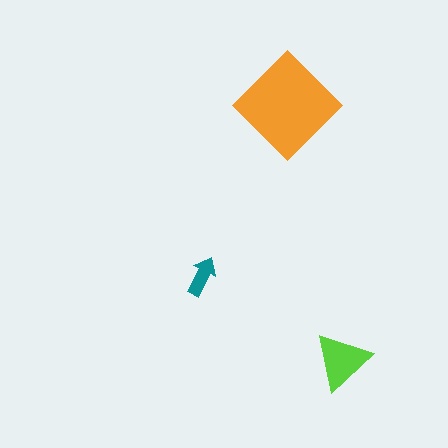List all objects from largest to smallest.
The orange diamond, the lime triangle, the teal arrow.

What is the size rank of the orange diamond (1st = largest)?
1st.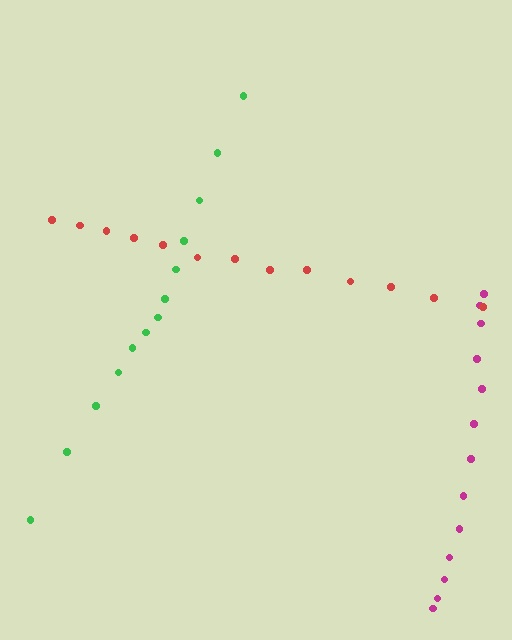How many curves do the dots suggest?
There are 3 distinct paths.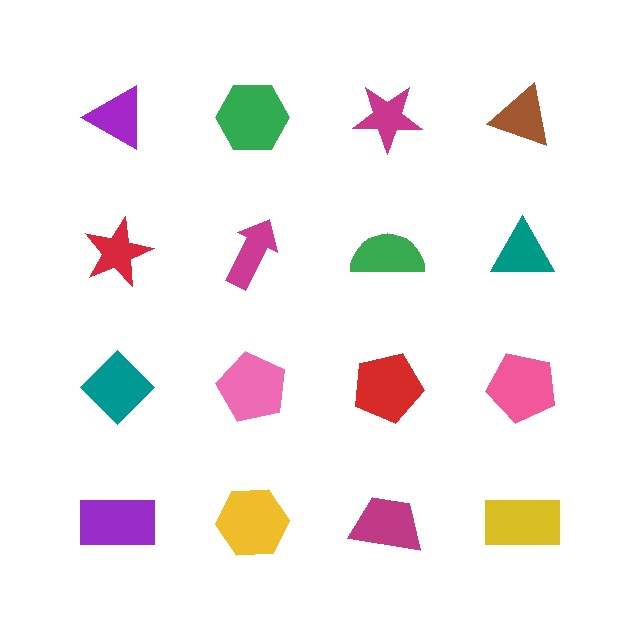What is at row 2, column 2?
A magenta arrow.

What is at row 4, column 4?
A yellow rectangle.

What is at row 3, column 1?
A teal diamond.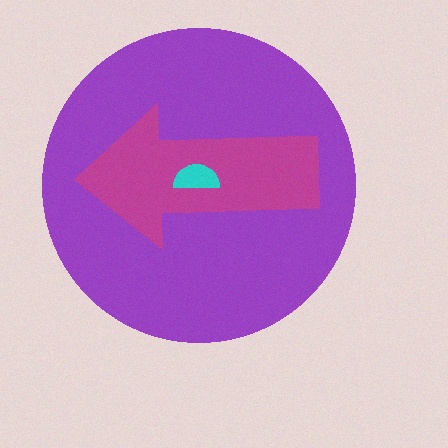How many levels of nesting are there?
3.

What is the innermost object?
The cyan semicircle.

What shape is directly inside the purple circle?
The magenta arrow.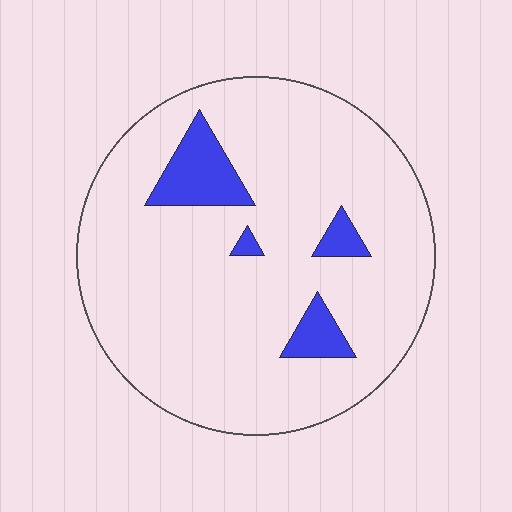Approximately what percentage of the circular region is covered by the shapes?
Approximately 10%.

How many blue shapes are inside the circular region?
4.